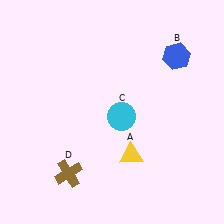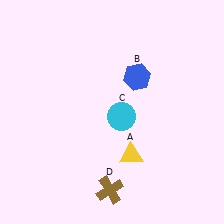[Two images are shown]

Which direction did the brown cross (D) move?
The brown cross (D) moved right.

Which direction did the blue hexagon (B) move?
The blue hexagon (B) moved left.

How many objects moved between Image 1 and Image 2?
2 objects moved between the two images.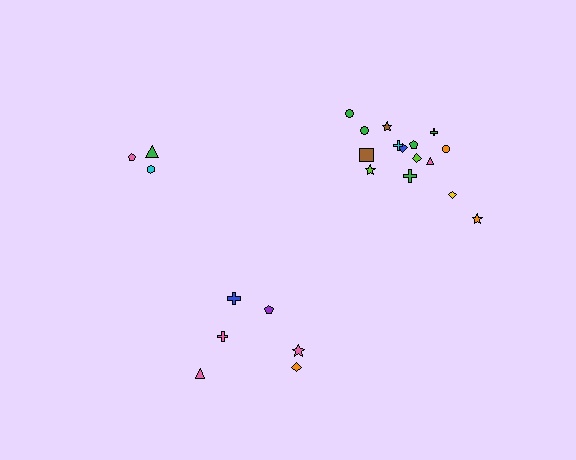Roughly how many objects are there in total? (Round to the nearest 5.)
Roughly 25 objects in total.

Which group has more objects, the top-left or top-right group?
The top-right group.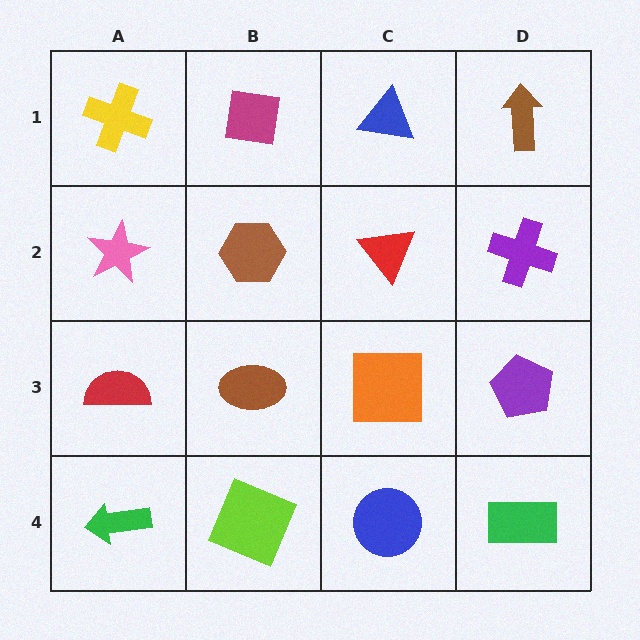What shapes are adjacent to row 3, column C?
A red triangle (row 2, column C), a blue circle (row 4, column C), a brown ellipse (row 3, column B), a purple pentagon (row 3, column D).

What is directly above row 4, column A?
A red semicircle.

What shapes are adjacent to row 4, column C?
An orange square (row 3, column C), a lime square (row 4, column B), a green rectangle (row 4, column D).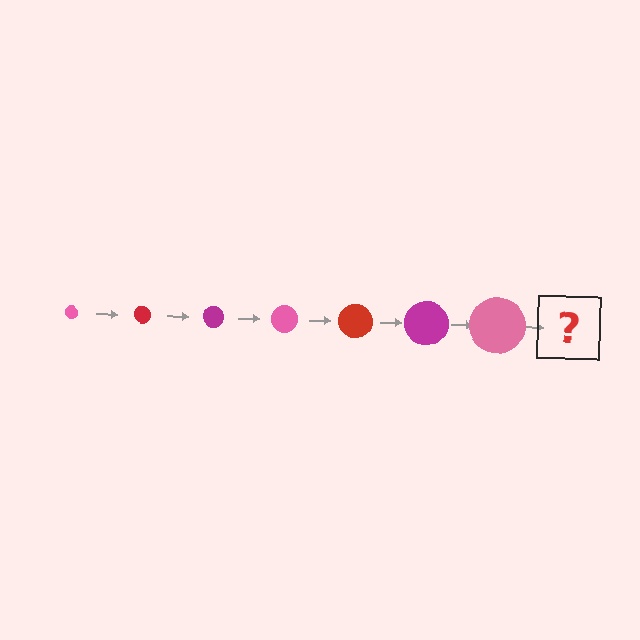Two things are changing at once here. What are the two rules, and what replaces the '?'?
The two rules are that the circle grows larger each step and the color cycles through pink, red, and magenta. The '?' should be a red circle, larger than the previous one.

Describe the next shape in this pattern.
It should be a red circle, larger than the previous one.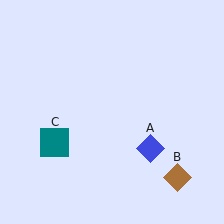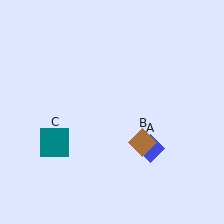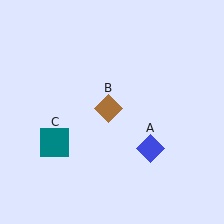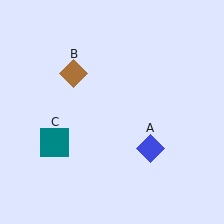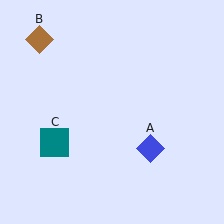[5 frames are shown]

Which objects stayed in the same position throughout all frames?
Blue diamond (object A) and teal square (object C) remained stationary.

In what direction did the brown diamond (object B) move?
The brown diamond (object B) moved up and to the left.